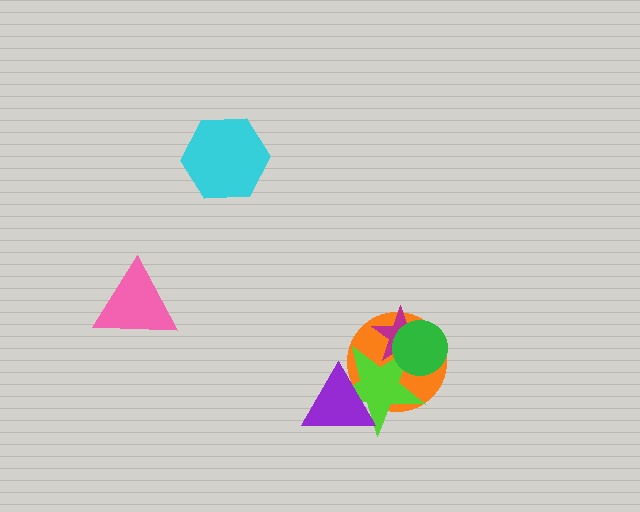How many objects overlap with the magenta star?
3 objects overlap with the magenta star.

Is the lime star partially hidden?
Yes, it is partially covered by another shape.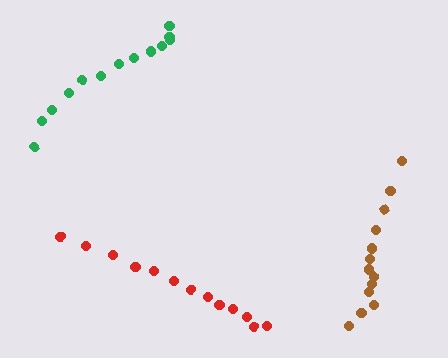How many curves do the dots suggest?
There are 3 distinct paths.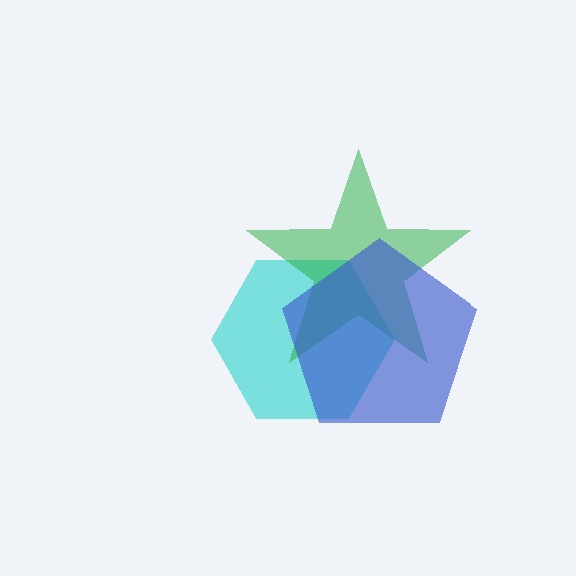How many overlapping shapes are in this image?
There are 3 overlapping shapes in the image.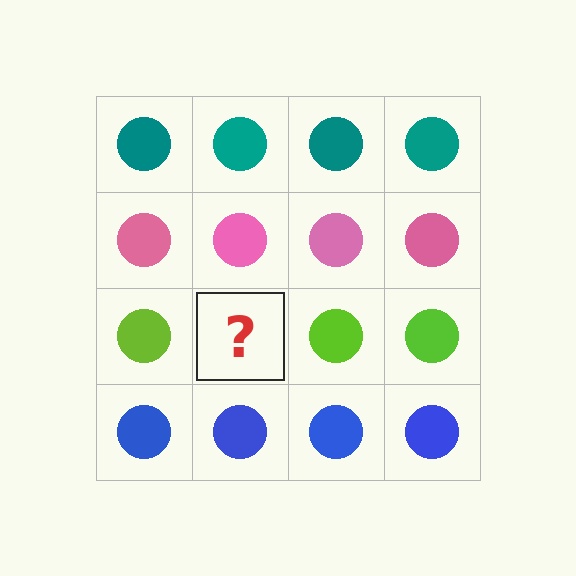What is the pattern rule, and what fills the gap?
The rule is that each row has a consistent color. The gap should be filled with a lime circle.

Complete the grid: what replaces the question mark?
The question mark should be replaced with a lime circle.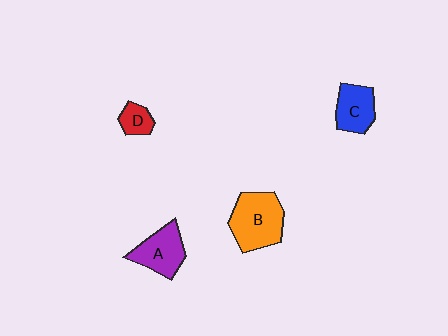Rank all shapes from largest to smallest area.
From largest to smallest: B (orange), A (purple), C (blue), D (red).